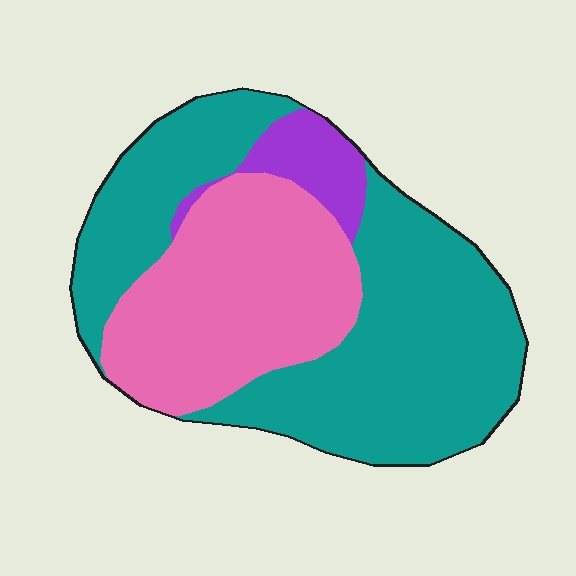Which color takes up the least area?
Purple, at roughly 10%.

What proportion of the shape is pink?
Pink takes up between a third and a half of the shape.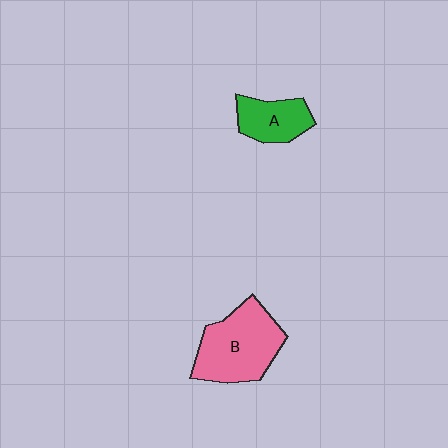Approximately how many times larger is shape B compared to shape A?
Approximately 1.8 times.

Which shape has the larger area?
Shape B (pink).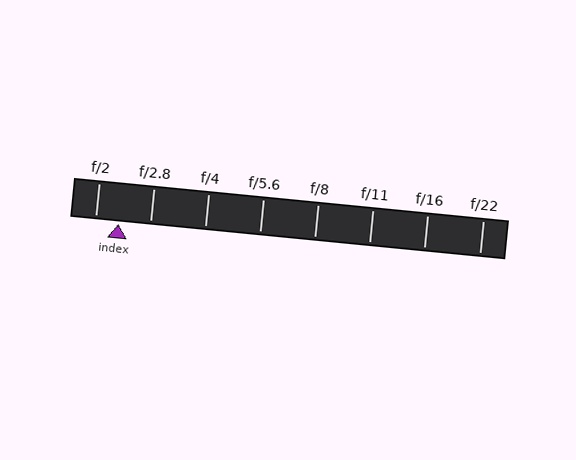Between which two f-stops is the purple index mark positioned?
The index mark is between f/2 and f/2.8.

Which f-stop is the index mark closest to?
The index mark is closest to f/2.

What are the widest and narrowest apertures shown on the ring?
The widest aperture shown is f/2 and the narrowest is f/22.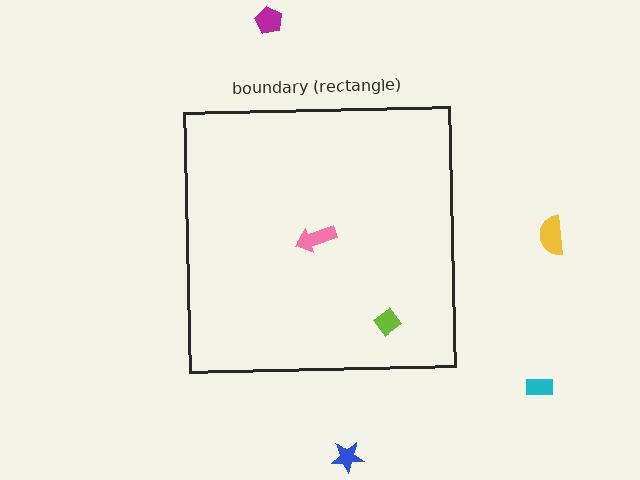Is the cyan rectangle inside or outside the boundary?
Outside.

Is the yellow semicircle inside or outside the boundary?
Outside.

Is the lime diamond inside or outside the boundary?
Inside.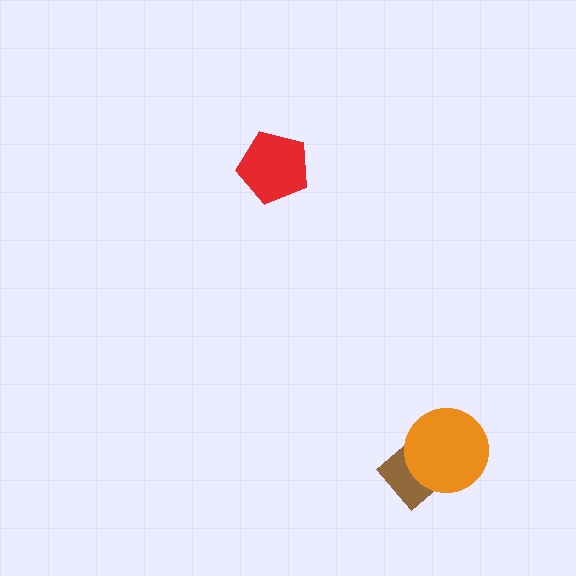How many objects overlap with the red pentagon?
0 objects overlap with the red pentagon.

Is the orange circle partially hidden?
No, no other shape covers it.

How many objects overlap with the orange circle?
1 object overlaps with the orange circle.